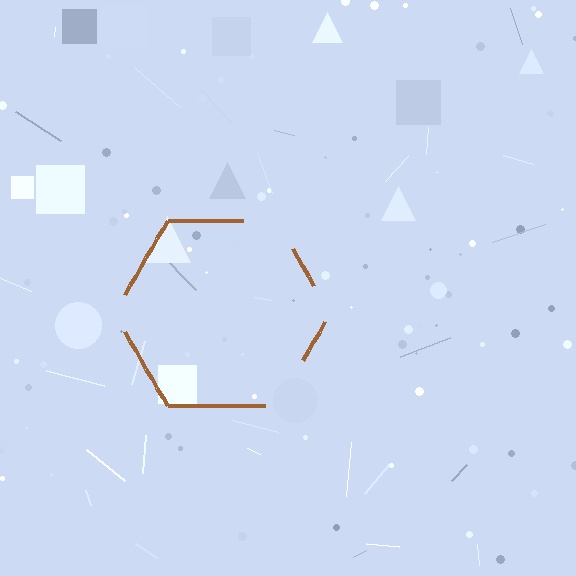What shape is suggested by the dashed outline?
The dashed outline suggests a hexagon.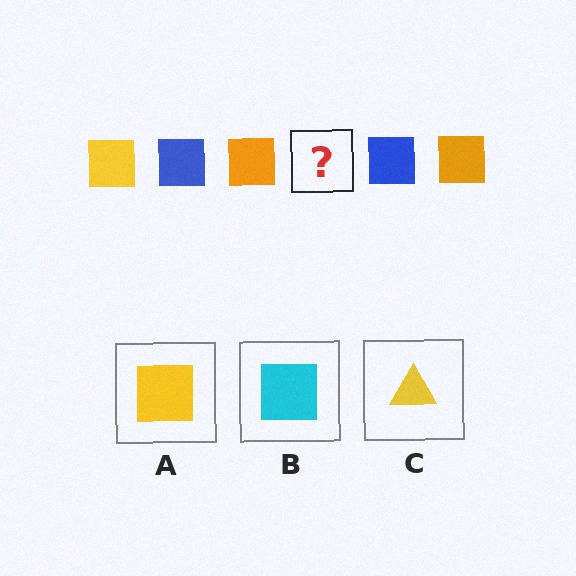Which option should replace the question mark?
Option A.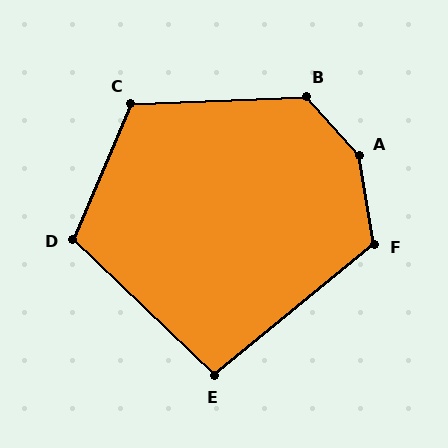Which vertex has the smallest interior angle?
E, at approximately 97 degrees.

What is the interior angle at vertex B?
Approximately 130 degrees (obtuse).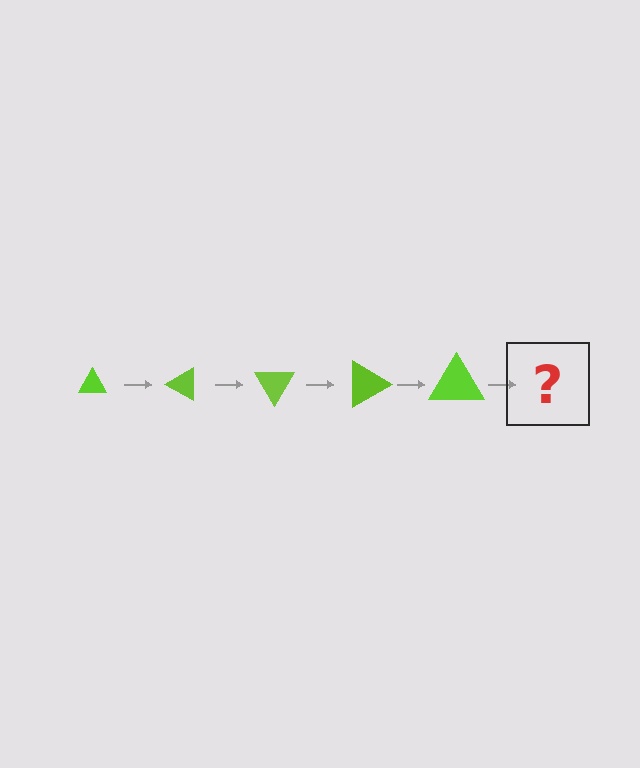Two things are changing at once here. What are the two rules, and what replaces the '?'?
The two rules are that the triangle grows larger each step and it rotates 30 degrees each step. The '?' should be a triangle, larger than the previous one and rotated 150 degrees from the start.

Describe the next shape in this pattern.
It should be a triangle, larger than the previous one and rotated 150 degrees from the start.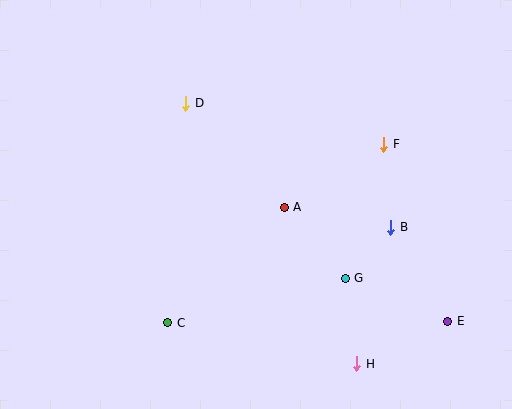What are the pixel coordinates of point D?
Point D is at (186, 103).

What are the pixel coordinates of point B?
Point B is at (391, 227).